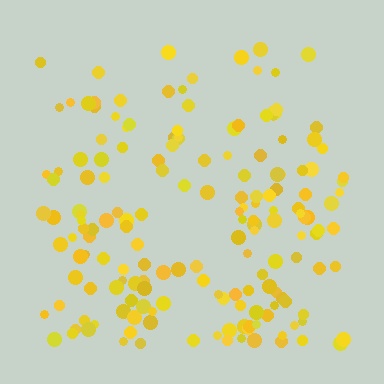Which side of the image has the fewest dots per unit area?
The top.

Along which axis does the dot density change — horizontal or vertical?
Vertical.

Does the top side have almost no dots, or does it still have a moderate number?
Still a moderate number, just noticeably fewer than the bottom.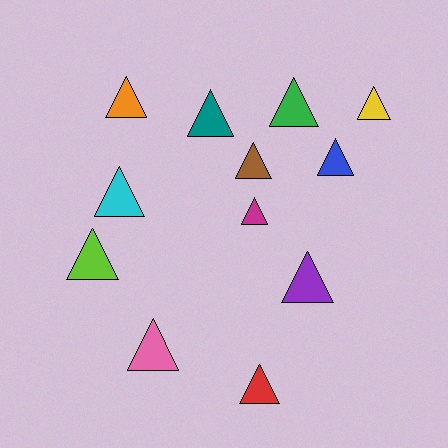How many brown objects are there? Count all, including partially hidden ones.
There is 1 brown object.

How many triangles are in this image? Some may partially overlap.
There are 12 triangles.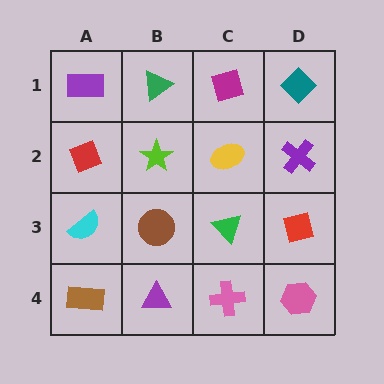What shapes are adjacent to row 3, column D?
A purple cross (row 2, column D), a pink hexagon (row 4, column D), a green triangle (row 3, column C).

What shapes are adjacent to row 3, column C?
A yellow ellipse (row 2, column C), a pink cross (row 4, column C), a brown circle (row 3, column B), a red diamond (row 3, column D).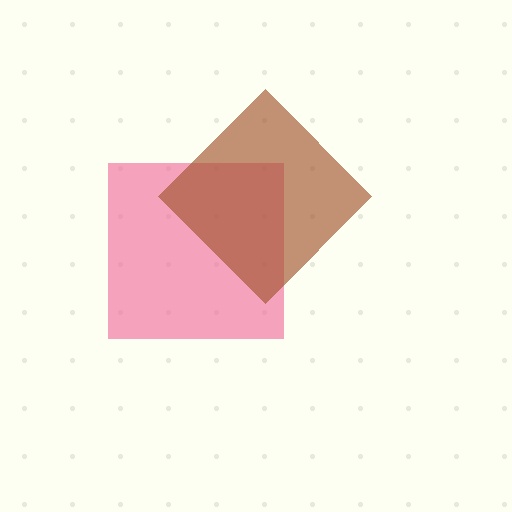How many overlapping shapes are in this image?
There are 2 overlapping shapes in the image.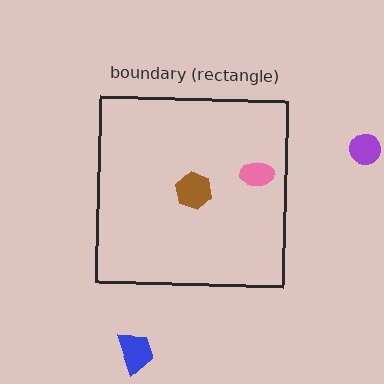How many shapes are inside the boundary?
2 inside, 2 outside.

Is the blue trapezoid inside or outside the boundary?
Outside.